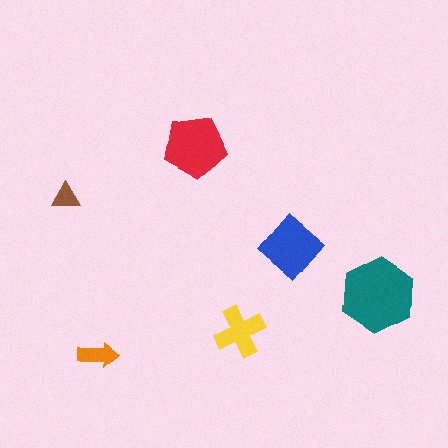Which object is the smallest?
The brown triangle.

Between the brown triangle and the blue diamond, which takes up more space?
The blue diamond.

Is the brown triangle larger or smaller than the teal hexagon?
Smaller.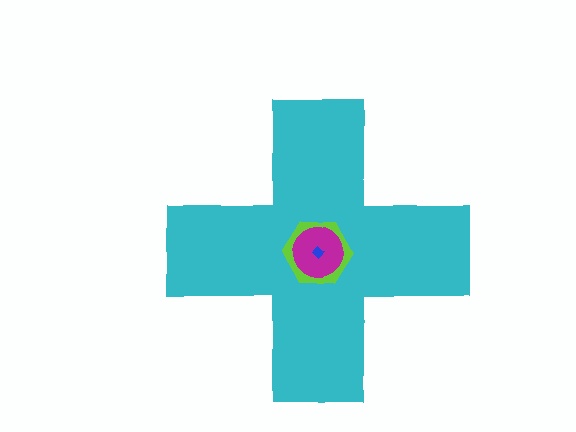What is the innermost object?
The blue diamond.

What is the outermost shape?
The cyan cross.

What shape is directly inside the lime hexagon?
The magenta circle.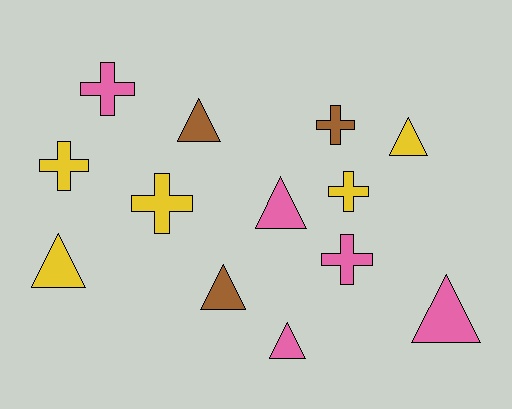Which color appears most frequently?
Yellow, with 5 objects.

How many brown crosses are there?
There is 1 brown cross.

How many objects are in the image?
There are 13 objects.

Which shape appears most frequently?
Triangle, with 7 objects.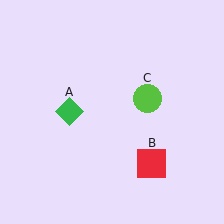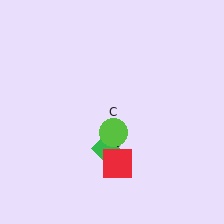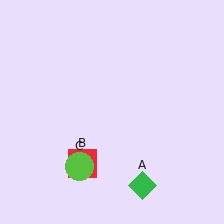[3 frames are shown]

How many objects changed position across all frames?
3 objects changed position: green diamond (object A), red square (object B), lime circle (object C).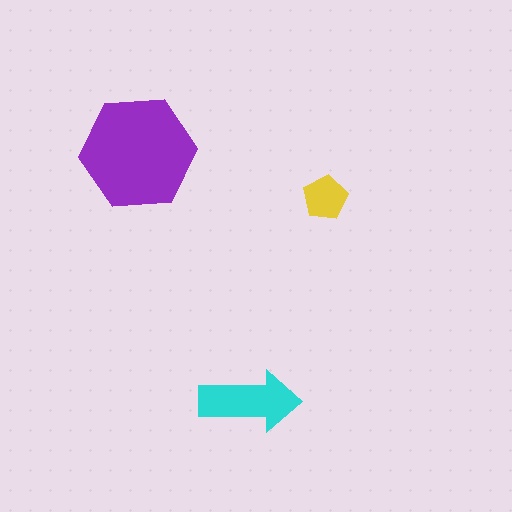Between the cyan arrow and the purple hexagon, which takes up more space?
The purple hexagon.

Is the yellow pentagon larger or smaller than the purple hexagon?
Smaller.